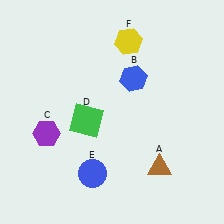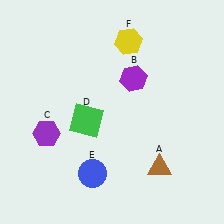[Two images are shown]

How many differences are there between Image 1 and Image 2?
There is 1 difference between the two images.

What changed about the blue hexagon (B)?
In Image 1, B is blue. In Image 2, it changed to purple.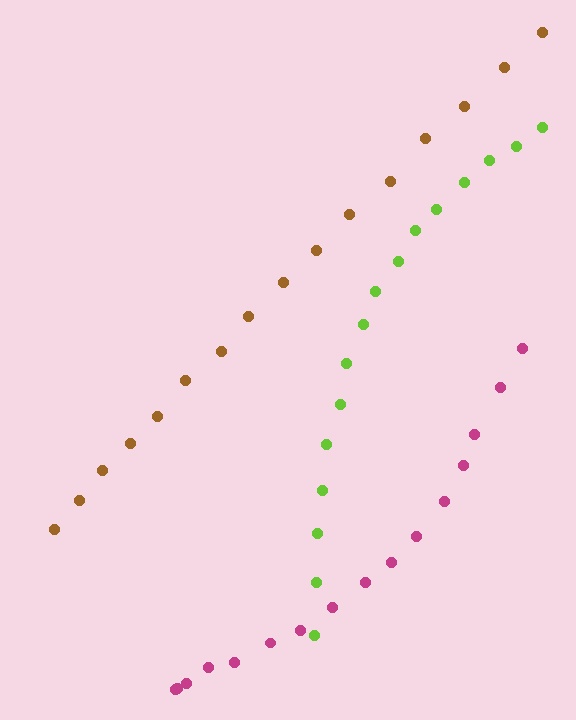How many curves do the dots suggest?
There are 3 distinct paths.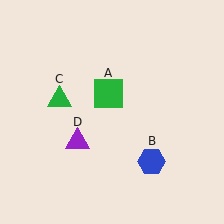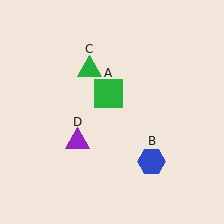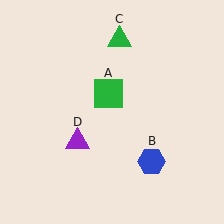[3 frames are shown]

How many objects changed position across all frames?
1 object changed position: green triangle (object C).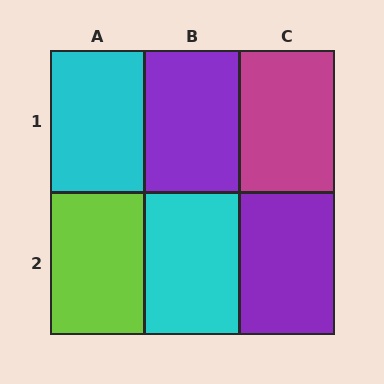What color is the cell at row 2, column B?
Cyan.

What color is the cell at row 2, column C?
Purple.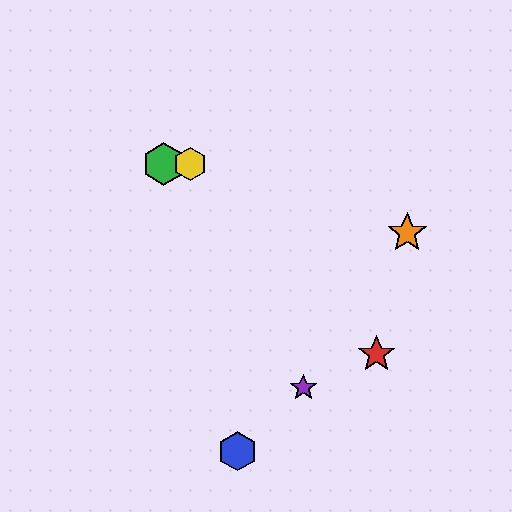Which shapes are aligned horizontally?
The green hexagon, the yellow hexagon are aligned horizontally.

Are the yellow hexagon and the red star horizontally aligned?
No, the yellow hexagon is at y≈164 and the red star is at y≈354.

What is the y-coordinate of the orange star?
The orange star is at y≈233.